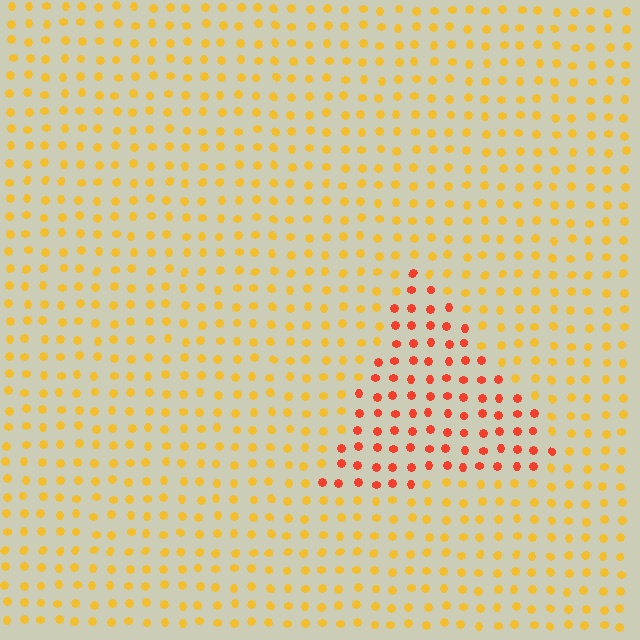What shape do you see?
I see a triangle.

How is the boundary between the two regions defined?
The boundary is defined purely by a slight shift in hue (about 39 degrees). Spacing, size, and orientation are identical on both sides.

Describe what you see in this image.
The image is filled with small yellow elements in a uniform arrangement. A triangle-shaped region is visible where the elements are tinted to a slightly different hue, forming a subtle color boundary.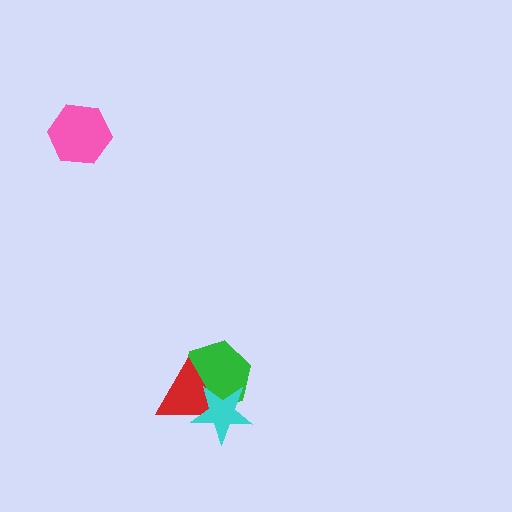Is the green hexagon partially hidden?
Yes, it is partially covered by another shape.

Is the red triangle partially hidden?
Yes, it is partially covered by another shape.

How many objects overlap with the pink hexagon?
0 objects overlap with the pink hexagon.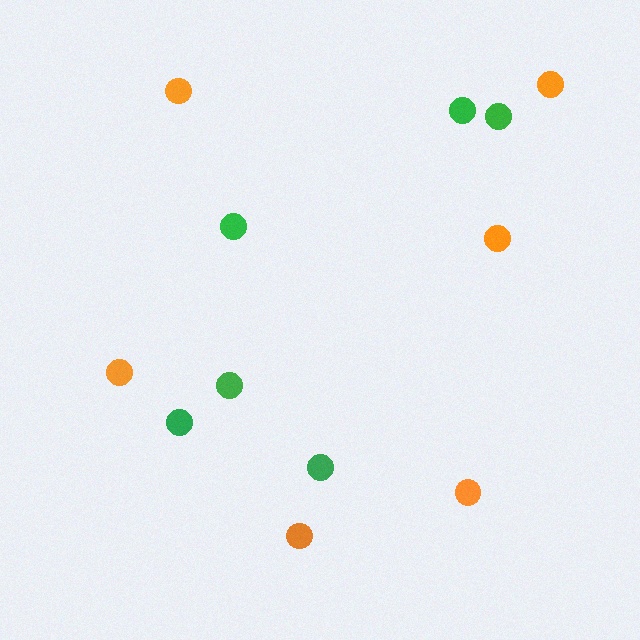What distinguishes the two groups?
There are 2 groups: one group of orange circles (6) and one group of green circles (6).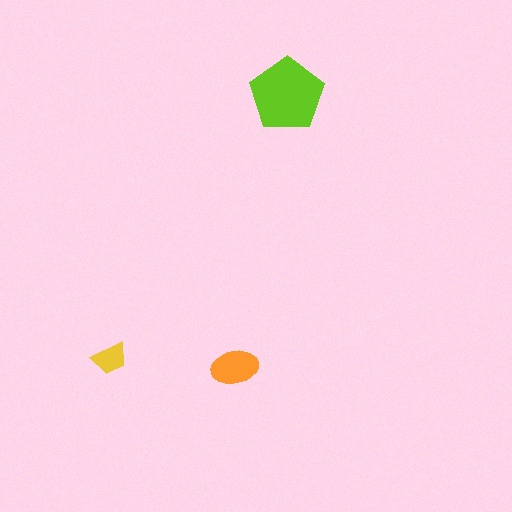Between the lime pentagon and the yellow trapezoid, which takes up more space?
The lime pentagon.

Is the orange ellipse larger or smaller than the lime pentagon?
Smaller.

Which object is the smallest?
The yellow trapezoid.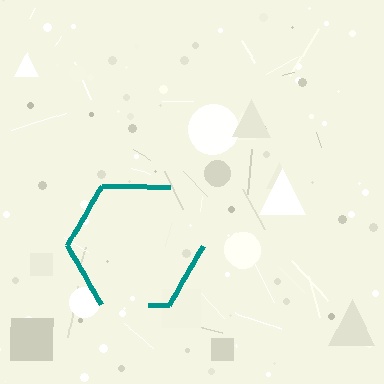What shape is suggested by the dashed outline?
The dashed outline suggests a hexagon.